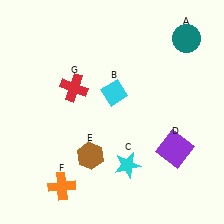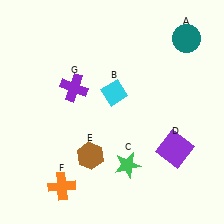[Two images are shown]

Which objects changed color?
C changed from cyan to green. G changed from red to purple.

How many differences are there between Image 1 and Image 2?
There are 2 differences between the two images.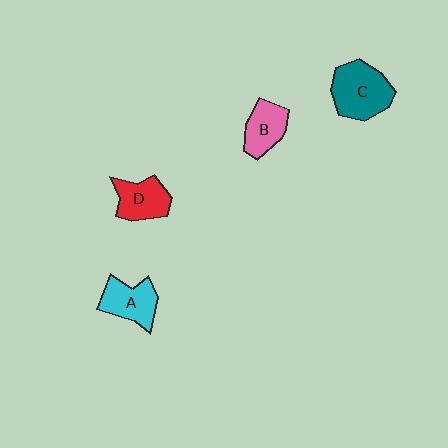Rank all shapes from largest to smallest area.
From largest to smallest: C (teal), A (cyan), D (red), B (pink).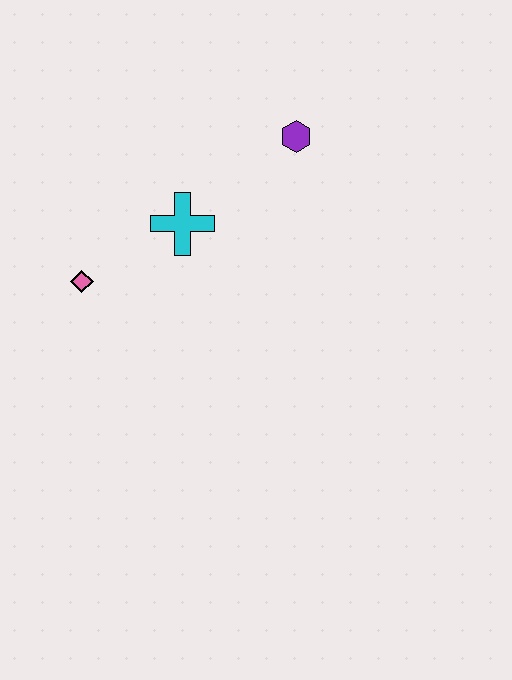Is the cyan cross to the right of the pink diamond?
Yes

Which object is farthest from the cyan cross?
The purple hexagon is farthest from the cyan cross.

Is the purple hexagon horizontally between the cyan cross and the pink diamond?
No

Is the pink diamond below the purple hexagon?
Yes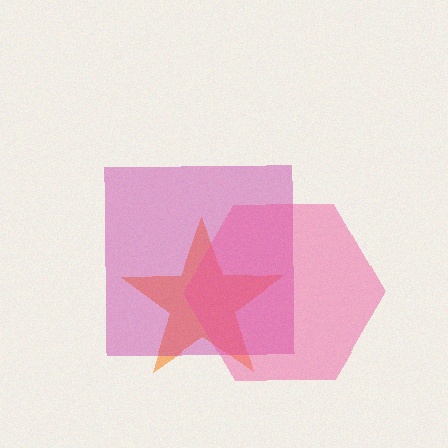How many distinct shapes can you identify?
There are 3 distinct shapes: an orange star, a magenta square, a pink hexagon.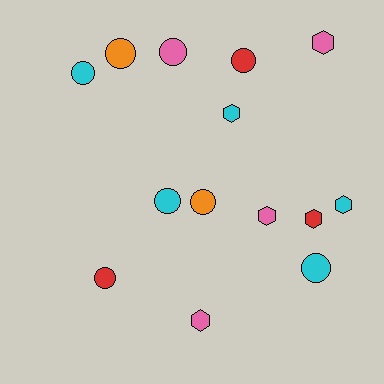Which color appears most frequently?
Cyan, with 5 objects.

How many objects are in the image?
There are 14 objects.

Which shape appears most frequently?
Circle, with 8 objects.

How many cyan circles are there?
There are 3 cyan circles.